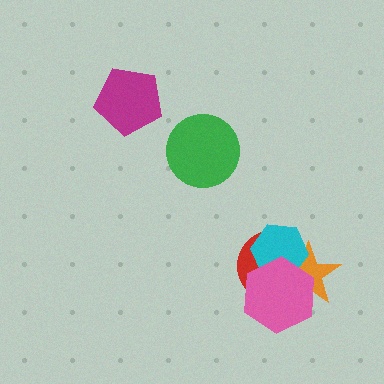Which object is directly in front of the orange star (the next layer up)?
The cyan hexagon is directly in front of the orange star.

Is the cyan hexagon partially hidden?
Yes, it is partially covered by another shape.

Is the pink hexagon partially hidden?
No, no other shape covers it.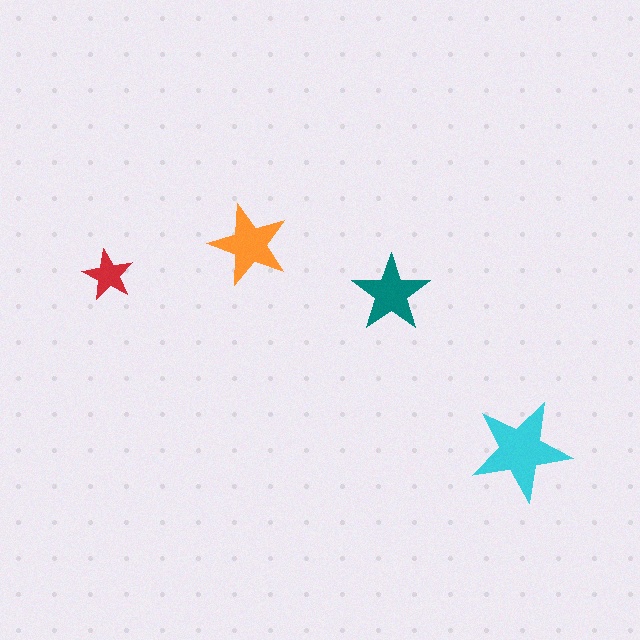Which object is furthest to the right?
The cyan star is rightmost.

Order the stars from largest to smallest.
the cyan one, the orange one, the teal one, the red one.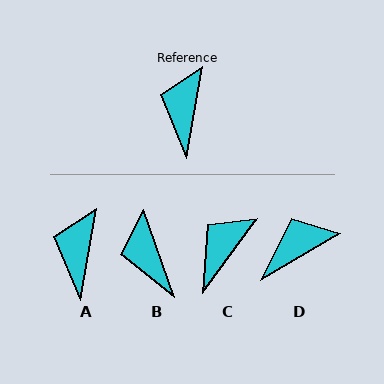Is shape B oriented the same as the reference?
No, it is off by about 29 degrees.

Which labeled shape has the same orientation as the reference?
A.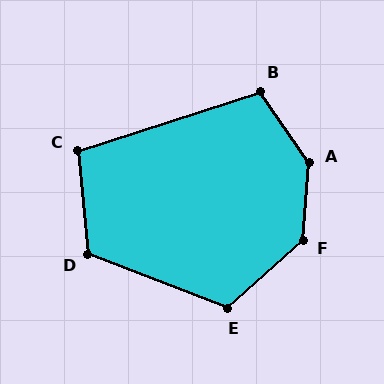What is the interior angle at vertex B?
Approximately 107 degrees (obtuse).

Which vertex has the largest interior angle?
A, at approximately 140 degrees.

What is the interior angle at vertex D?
Approximately 117 degrees (obtuse).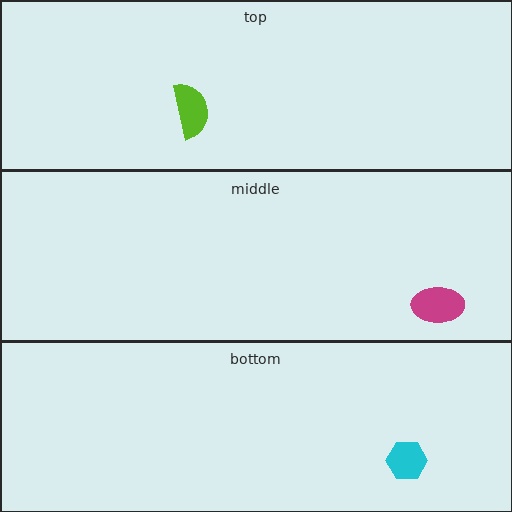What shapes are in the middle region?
The magenta ellipse.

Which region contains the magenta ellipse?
The middle region.